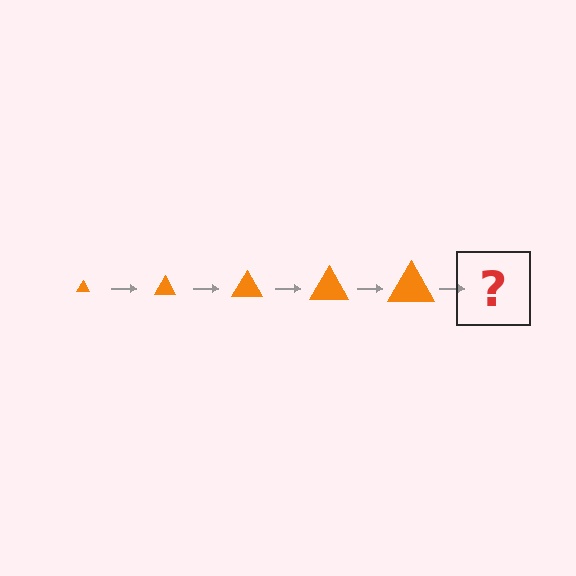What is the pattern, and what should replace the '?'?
The pattern is that the triangle gets progressively larger each step. The '?' should be an orange triangle, larger than the previous one.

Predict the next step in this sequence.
The next step is an orange triangle, larger than the previous one.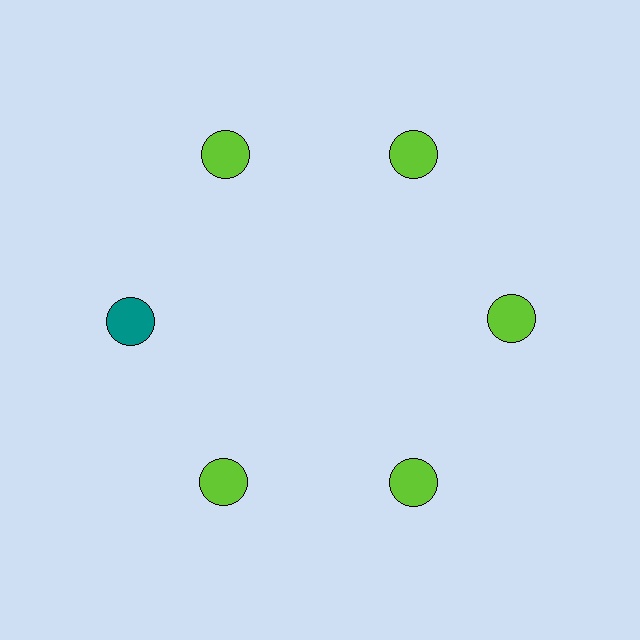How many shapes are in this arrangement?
There are 6 shapes arranged in a ring pattern.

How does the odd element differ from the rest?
It has a different color: teal instead of lime.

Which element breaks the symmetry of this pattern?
The teal circle at roughly the 9 o'clock position breaks the symmetry. All other shapes are lime circles.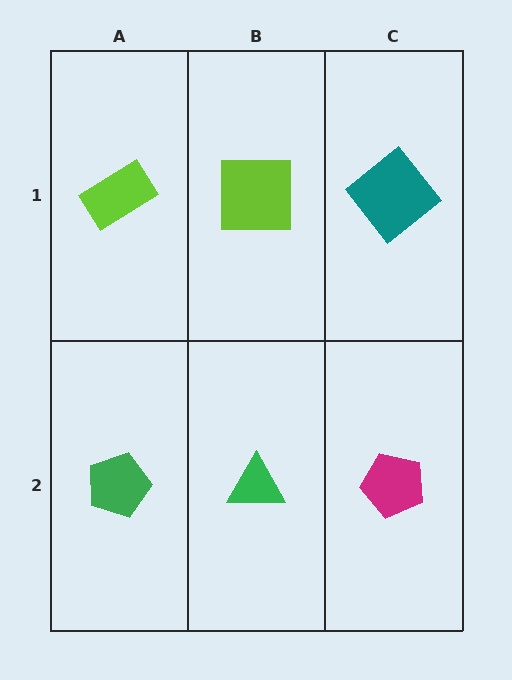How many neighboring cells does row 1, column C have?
2.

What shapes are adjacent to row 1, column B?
A green triangle (row 2, column B), a lime rectangle (row 1, column A), a teal diamond (row 1, column C).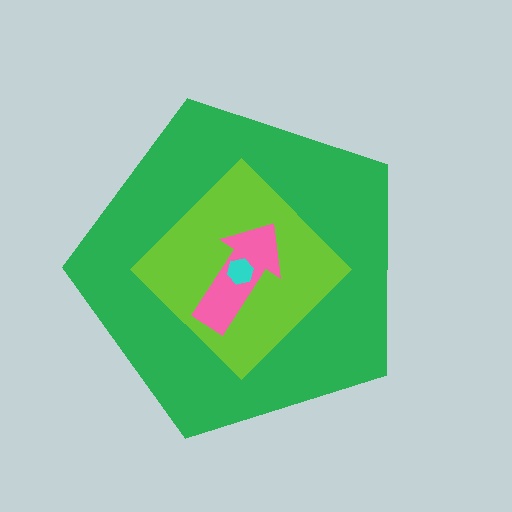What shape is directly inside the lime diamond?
The pink arrow.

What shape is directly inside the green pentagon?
The lime diamond.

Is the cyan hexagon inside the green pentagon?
Yes.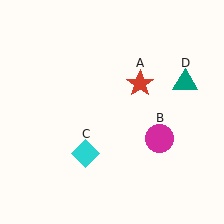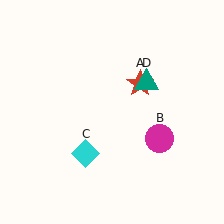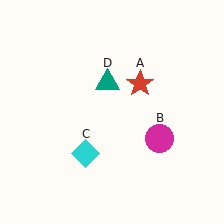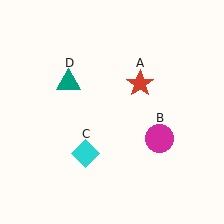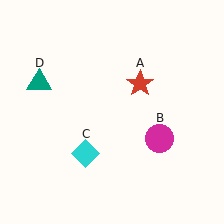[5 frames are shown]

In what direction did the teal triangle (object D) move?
The teal triangle (object D) moved left.